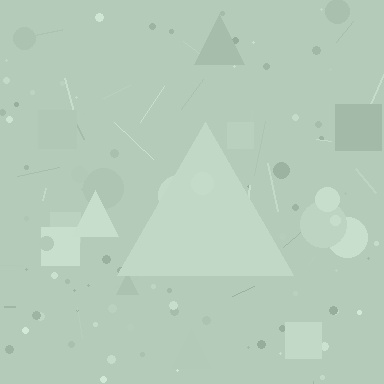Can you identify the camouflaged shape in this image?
The camouflaged shape is a triangle.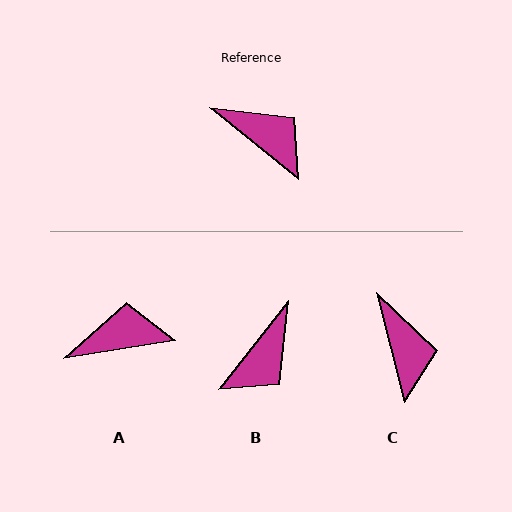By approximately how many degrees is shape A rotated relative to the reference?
Approximately 48 degrees counter-clockwise.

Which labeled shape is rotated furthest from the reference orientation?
B, about 89 degrees away.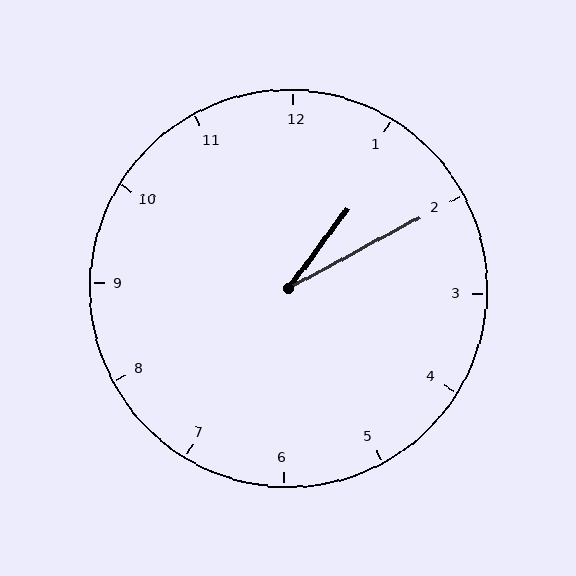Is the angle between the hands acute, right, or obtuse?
It is acute.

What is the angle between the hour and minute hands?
Approximately 25 degrees.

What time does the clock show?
1:10.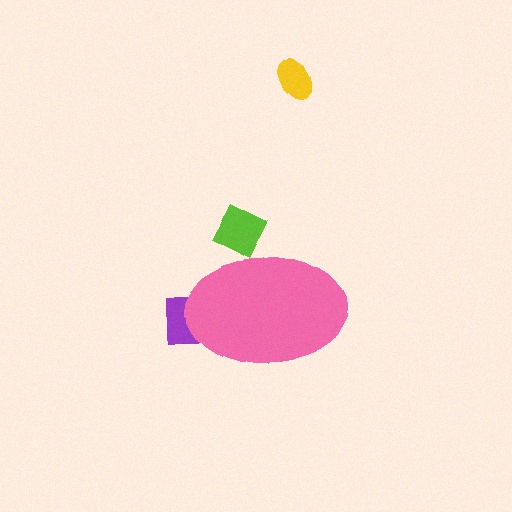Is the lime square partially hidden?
Yes, the lime square is partially hidden behind the pink ellipse.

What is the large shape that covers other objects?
A pink ellipse.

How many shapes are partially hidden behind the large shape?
2 shapes are partially hidden.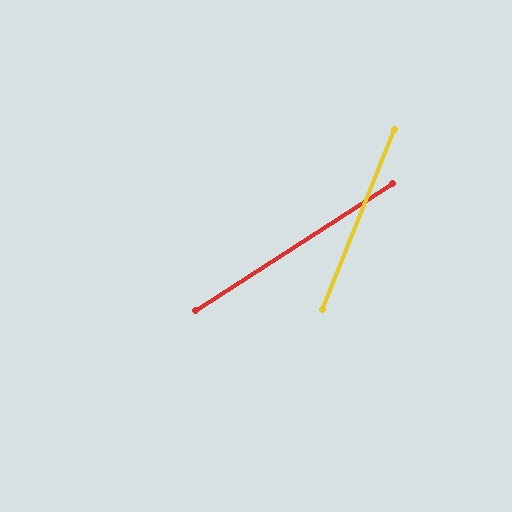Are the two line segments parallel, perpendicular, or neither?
Neither parallel nor perpendicular — they differ by about 35°.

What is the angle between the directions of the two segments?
Approximately 35 degrees.